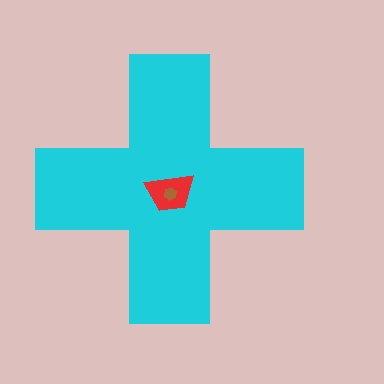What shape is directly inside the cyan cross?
The red trapezoid.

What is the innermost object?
The brown hexagon.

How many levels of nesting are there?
3.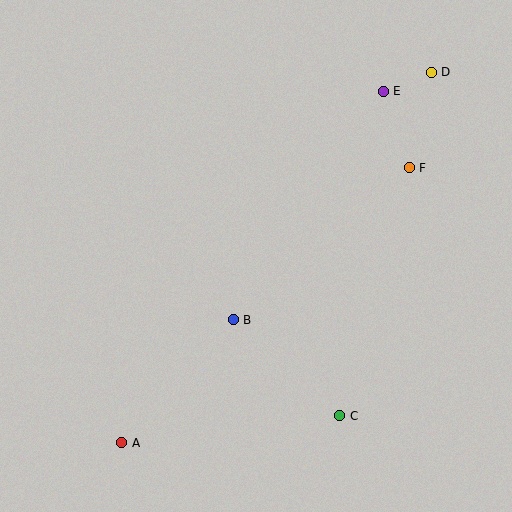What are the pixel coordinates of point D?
Point D is at (431, 72).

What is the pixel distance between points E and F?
The distance between E and F is 81 pixels.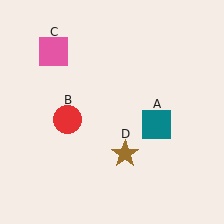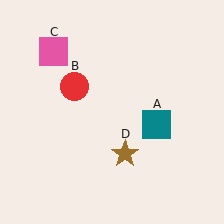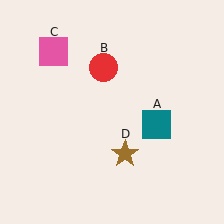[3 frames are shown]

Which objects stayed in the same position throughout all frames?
Teal square (object A) and pink square (object C) and brown star (object D) remained stationary.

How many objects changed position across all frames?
1 object changed position: red circle (object B).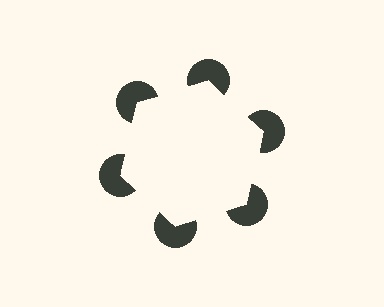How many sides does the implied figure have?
6 sides.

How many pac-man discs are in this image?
There are 6 — one at each vertex of the illusory hexagon.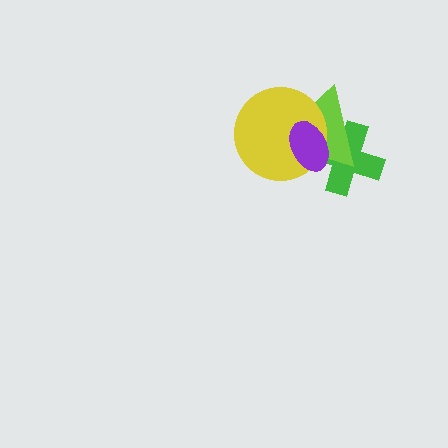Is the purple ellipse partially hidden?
No, no other shape covers it.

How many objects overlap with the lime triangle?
3 objects overlap with the lime triangle.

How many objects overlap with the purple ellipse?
3 objects overlap with the purple ellipse.